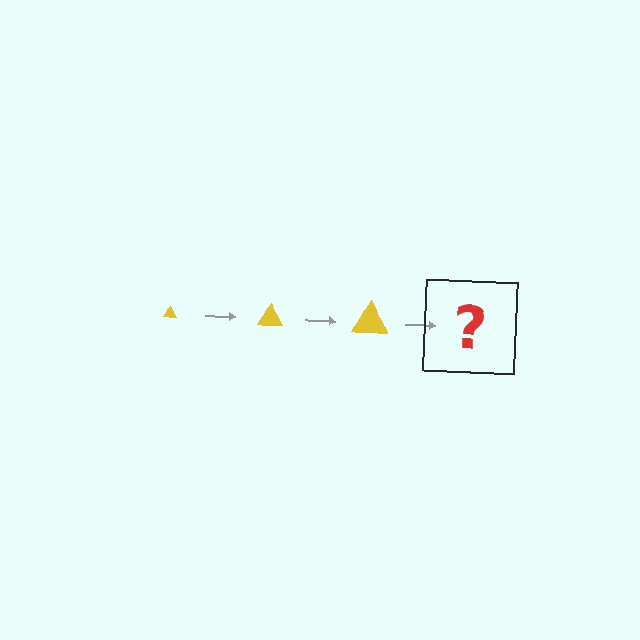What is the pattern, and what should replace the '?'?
The pattern is that the triangle gets progressively larger each step. The '?' should be a yellow triangle, larger than the previous one.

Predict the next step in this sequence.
The next step is a yellow triangle, larger than the previous one.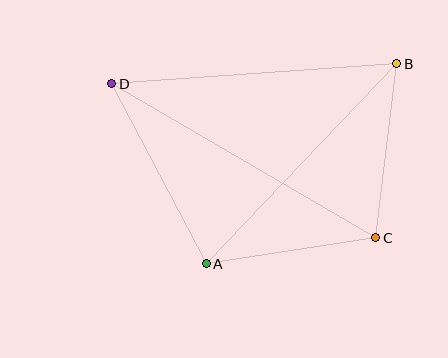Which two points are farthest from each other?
Points C and D are farthest from each other.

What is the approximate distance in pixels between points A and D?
The distance between A and D is approximately 204 pixels.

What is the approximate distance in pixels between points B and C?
The distance between B and C is approximately 175 pixels.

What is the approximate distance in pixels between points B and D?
The distance between B and D is approximately 286 pixels.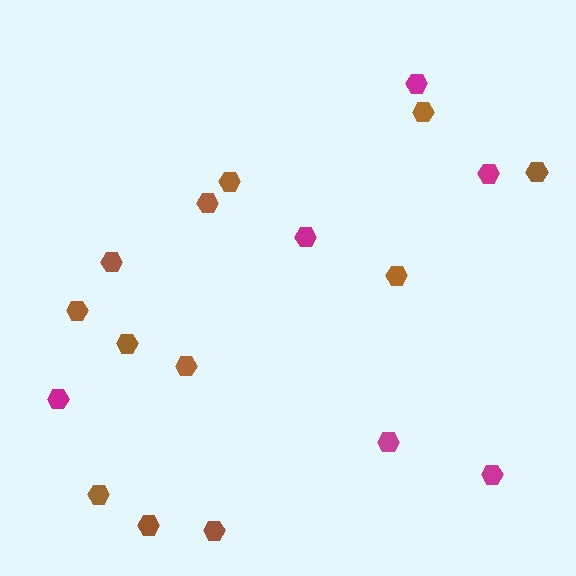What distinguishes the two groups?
There are 2 groups: one group of magenta hexagons (6) and one group of brown hexagons (12).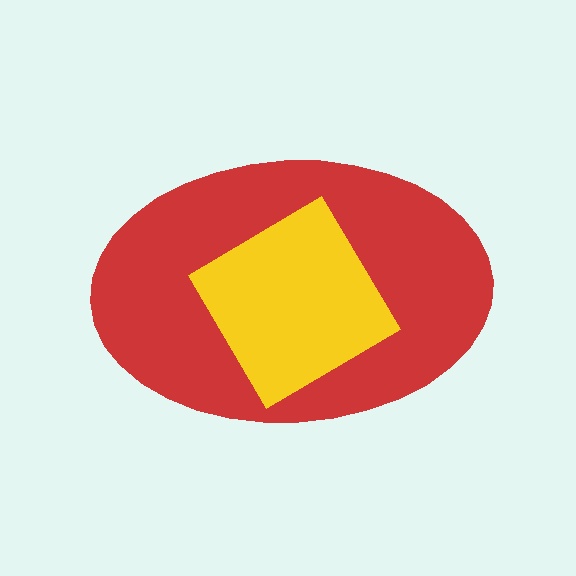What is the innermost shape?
The yellow diamond.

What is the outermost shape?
The red ellipse.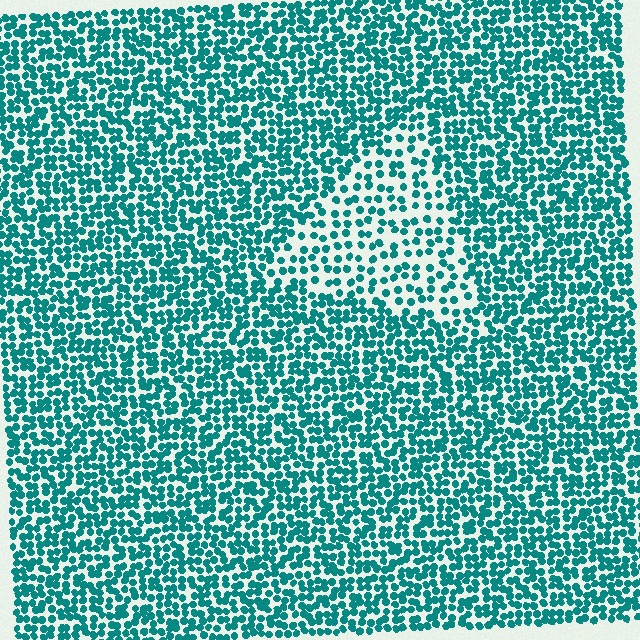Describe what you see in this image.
The image contains small teal elements arranged at two different densities. A triangle-shaped region is visible where the elements are less densely packed than the surrounding area.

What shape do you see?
I see a triangle.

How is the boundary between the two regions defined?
The boundary is defined by a change in element density (approximately 1.9x ratio). All elements are the same color, size, and shape.